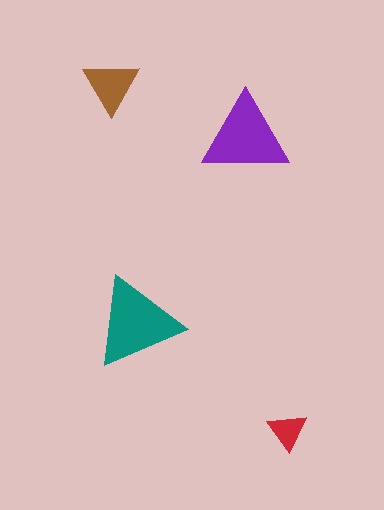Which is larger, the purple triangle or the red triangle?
The purple one.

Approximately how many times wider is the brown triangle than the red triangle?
About 1.5 times wider.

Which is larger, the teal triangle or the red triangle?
The teal one.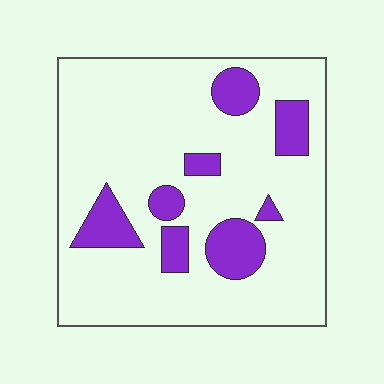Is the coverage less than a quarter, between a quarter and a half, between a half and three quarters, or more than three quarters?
Less than a quarter.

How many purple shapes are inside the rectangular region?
8.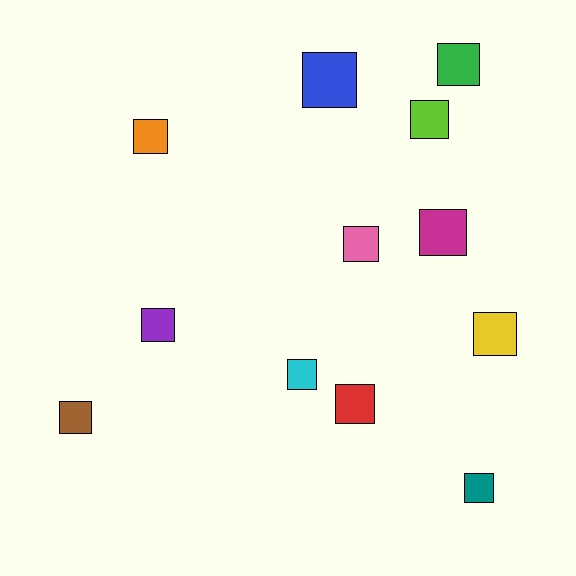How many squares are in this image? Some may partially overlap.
There are 12 squares.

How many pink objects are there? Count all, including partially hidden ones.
There is 1 pink object.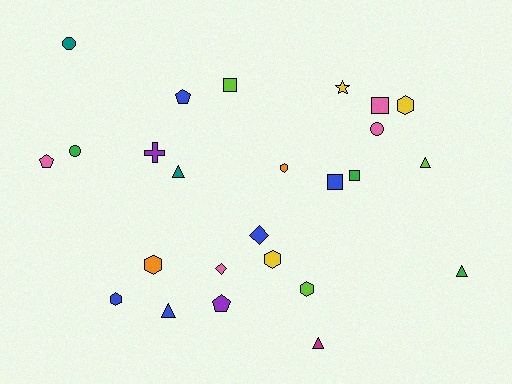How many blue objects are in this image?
There are 5 blue objects.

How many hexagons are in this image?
There are 6 hexagons.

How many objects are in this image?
There are 25 objects.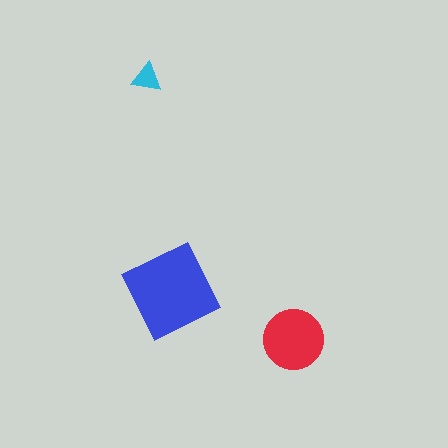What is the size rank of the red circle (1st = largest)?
2nd.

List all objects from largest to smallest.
The blue diamond, the red circle, the cyan triangle.